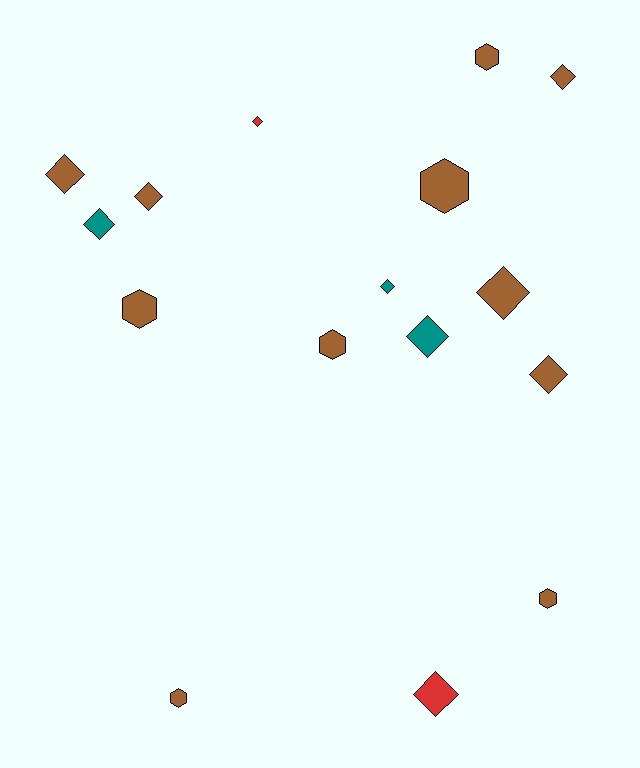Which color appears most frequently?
Brown, with 11 objects.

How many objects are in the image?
There are 16 objects.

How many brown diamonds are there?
There are 5 brown diamonds.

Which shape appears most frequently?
Diamond, with 10 objects.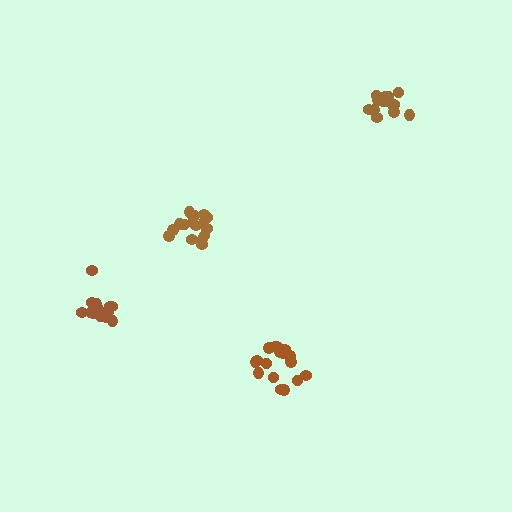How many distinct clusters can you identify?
There are 4 distinct clusters.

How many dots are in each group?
Group 1: 16 dots, Group 2: 17 dots, Group 3: 16 dots, Group 4: 15 dots (64 total).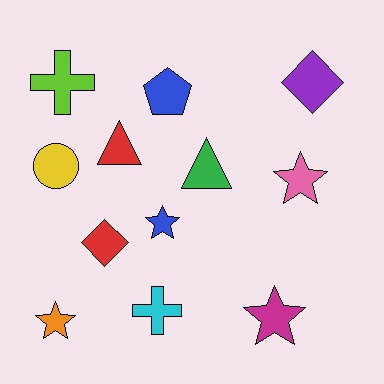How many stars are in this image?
There are 4 stars.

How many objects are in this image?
There are 12 objects.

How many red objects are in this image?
There are 2 red objects.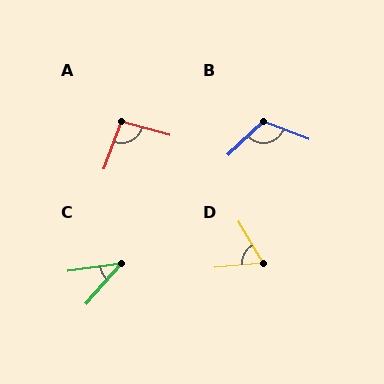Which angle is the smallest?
C, at approximately 40 degrees.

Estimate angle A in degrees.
Approximately 95 degrees.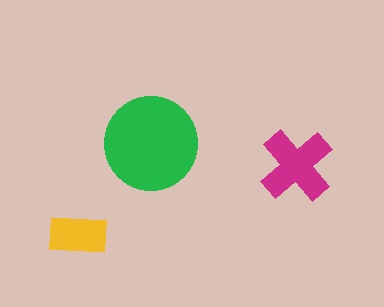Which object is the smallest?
The yellow rectangle.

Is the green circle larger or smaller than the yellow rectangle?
Larger.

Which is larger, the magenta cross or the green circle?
The green circle.